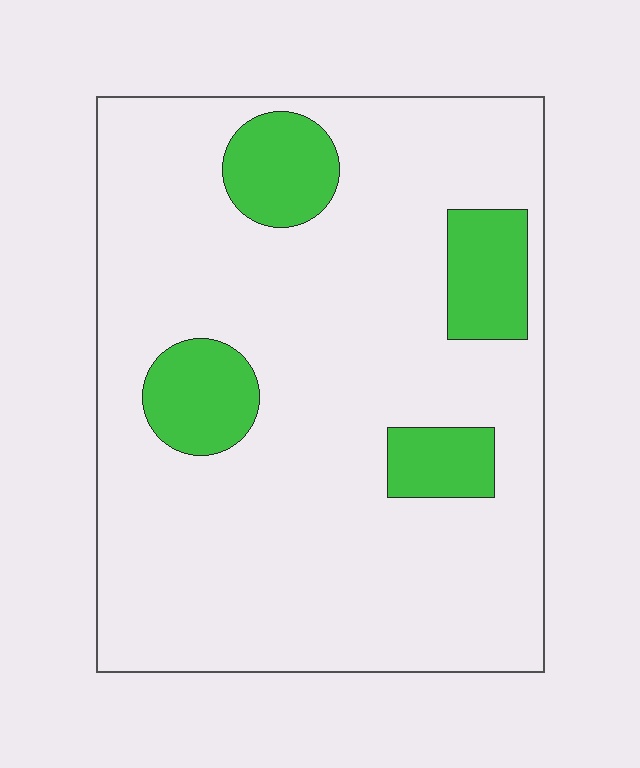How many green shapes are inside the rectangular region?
4.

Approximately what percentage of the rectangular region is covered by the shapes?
Approximately 15%.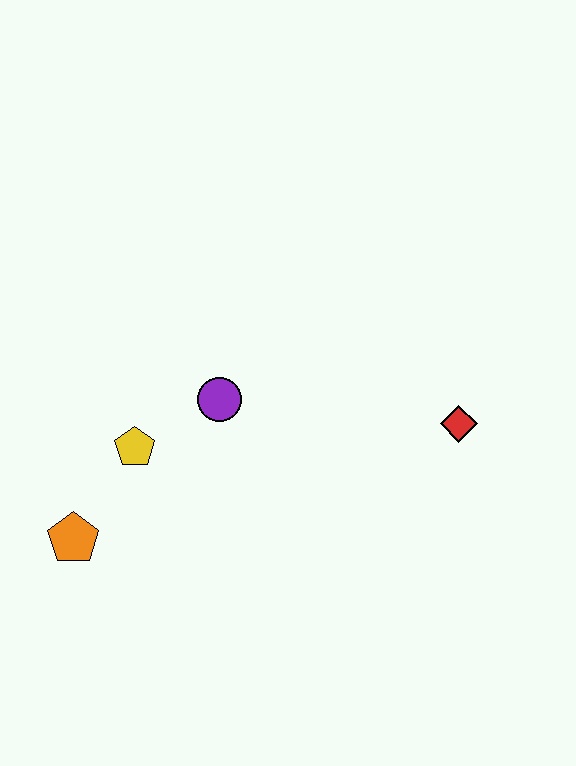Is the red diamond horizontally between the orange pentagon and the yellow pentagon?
No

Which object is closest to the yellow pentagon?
The purple circle is closest to the yellow pentagon.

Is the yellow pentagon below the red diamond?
Yes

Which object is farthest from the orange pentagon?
The red diamond is farthest from the orange pentagon.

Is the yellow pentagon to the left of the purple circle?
Yes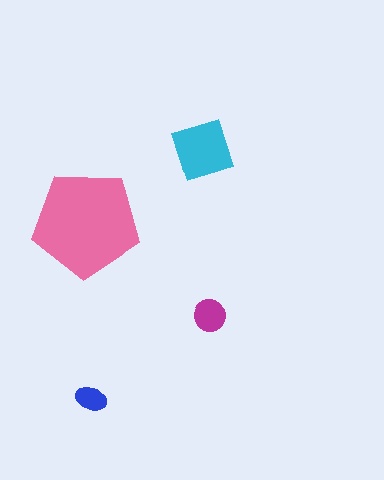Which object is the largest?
The pink pentagon.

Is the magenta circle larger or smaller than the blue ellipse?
Larger.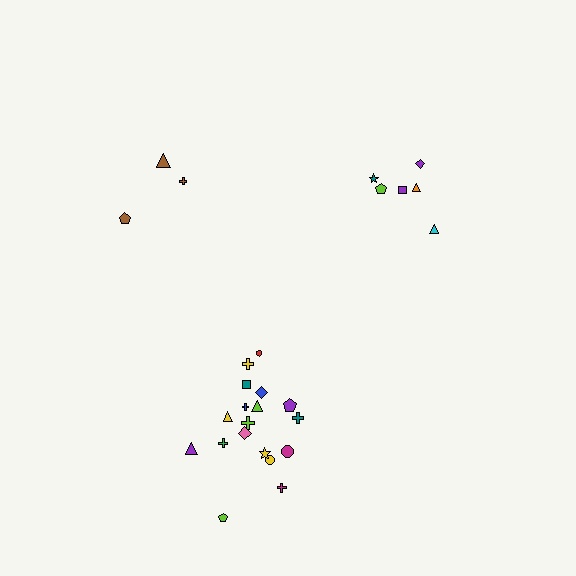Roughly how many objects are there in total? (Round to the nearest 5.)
Roughly 25 objects in total.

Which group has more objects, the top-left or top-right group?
The top-right group.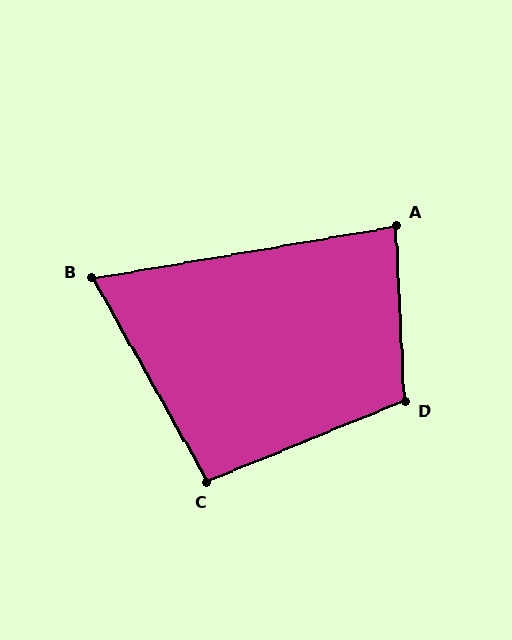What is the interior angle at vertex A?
Approximately 83 degrees (acute).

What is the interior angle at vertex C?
Approximately 97 degrees (obtuse).